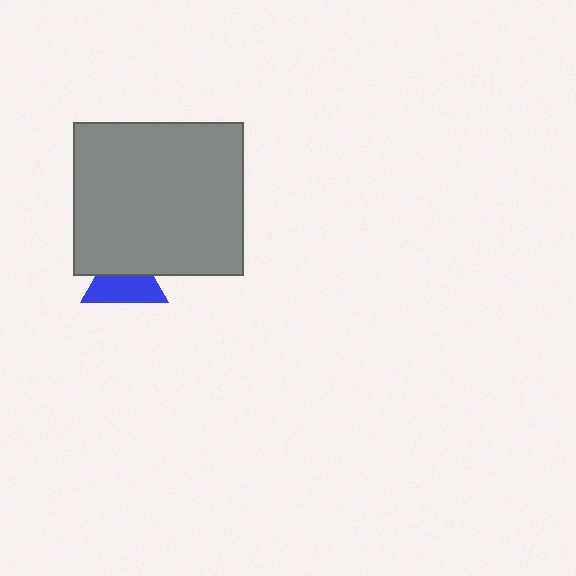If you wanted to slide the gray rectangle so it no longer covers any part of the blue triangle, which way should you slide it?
Slide it up — that is the most direct way to separate the two shapes.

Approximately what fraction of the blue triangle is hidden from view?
Roughly 41% of the blue triangle is hidden behind the gray rectangle.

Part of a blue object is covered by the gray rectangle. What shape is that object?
It is a triangle.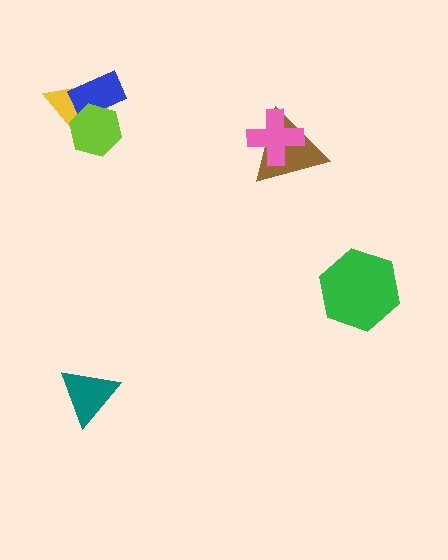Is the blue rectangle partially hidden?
Yes, it is partially covered by another shape.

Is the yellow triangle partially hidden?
Yes, it is partially covered by another shape.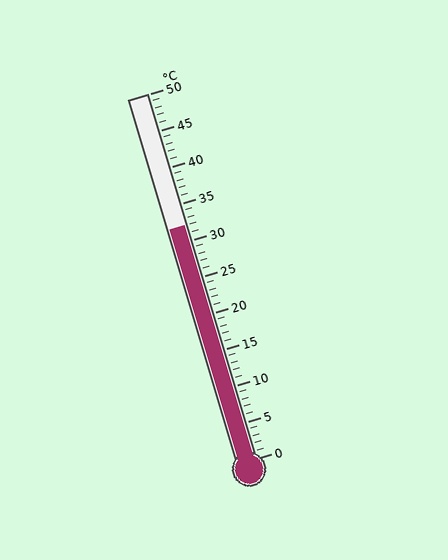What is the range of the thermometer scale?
The thermometer scale ranges from 0°C to 50°C.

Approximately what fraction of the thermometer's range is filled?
The thermometer is filled to approximately 65% of its range.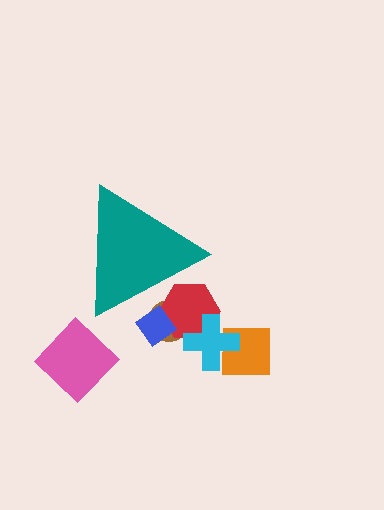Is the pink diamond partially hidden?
No, the pink diamond is fully visible.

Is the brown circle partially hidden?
Yes, the brown circle is partially hidden behind the teal triangle.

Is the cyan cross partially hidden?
No, the cyan cross is fully visible.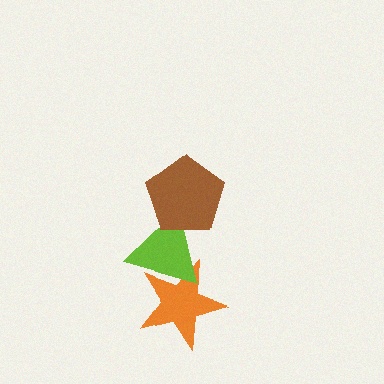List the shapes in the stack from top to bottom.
From top to bottom: the brown pentagon, the lime triangle, the orange star.